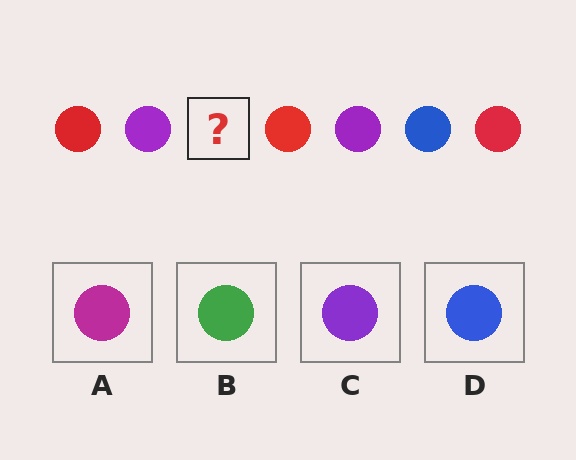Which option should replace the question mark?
Option D.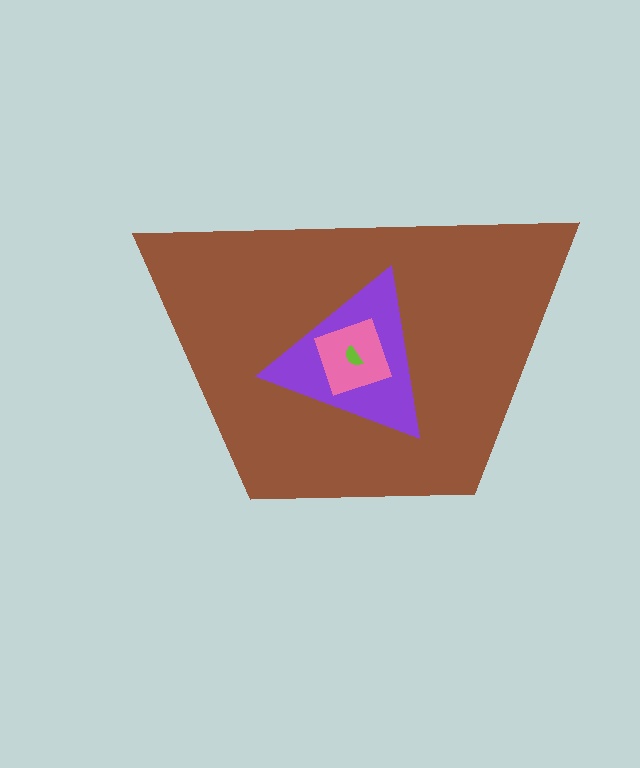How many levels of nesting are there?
4.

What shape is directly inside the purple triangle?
The pink diamond.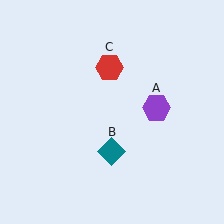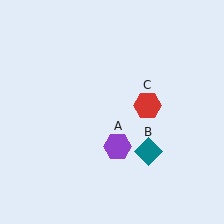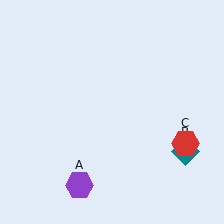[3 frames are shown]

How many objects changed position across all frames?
3 objects changed position: purple hexagon (object A), teal diamond (object B), red hexagon (object C).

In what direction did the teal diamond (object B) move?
The teal diamond (object B) moved right.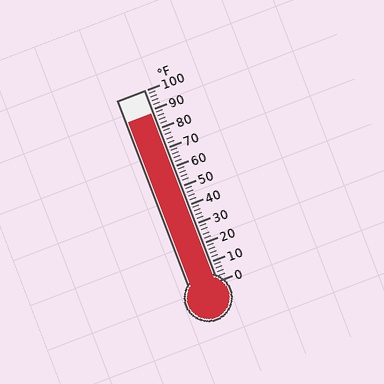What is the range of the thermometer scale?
The thermometer scale ranges from 0°F to 100°F.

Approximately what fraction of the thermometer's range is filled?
The thermometer is filled to approximately 90% of its range.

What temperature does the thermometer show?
The thermometer shows approximately 88°F.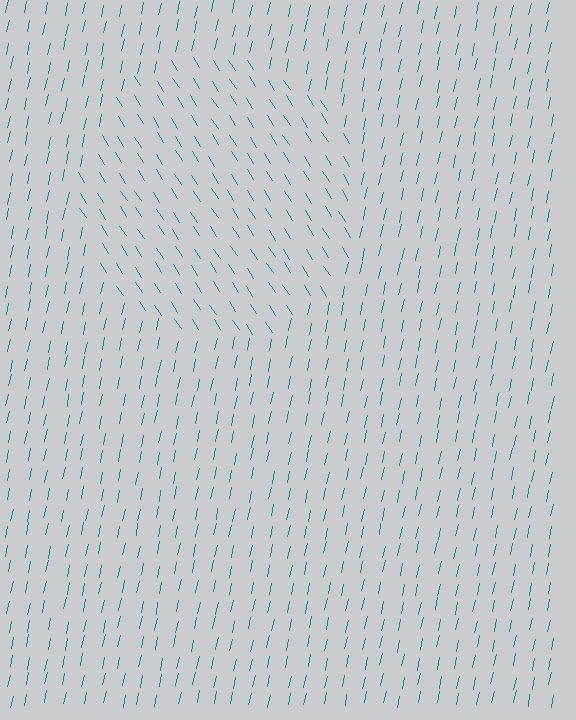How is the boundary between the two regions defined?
The boundary is defined purely by a change in line orientation (approximately 45 degrees difference). All lines are the same color and thickness.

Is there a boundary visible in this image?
Yes, there is a texture boundary formed by a change in line orientation.